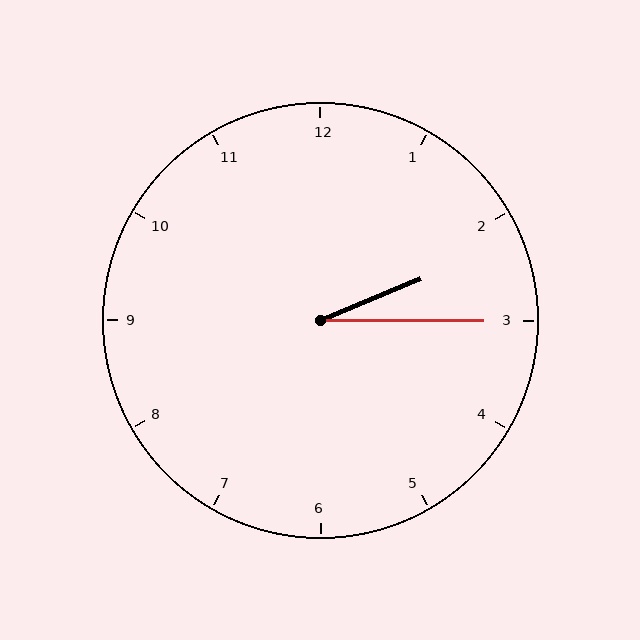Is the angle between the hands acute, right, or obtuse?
It is acute.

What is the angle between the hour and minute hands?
Approximately 22 degrees.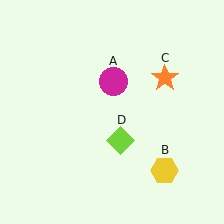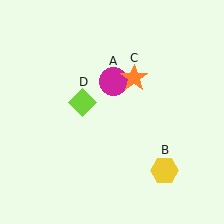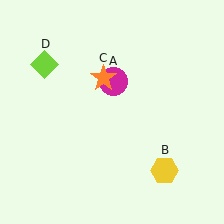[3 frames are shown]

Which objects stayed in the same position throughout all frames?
Magenta circle (object A) and yellow hexagon (object B) remained stationary.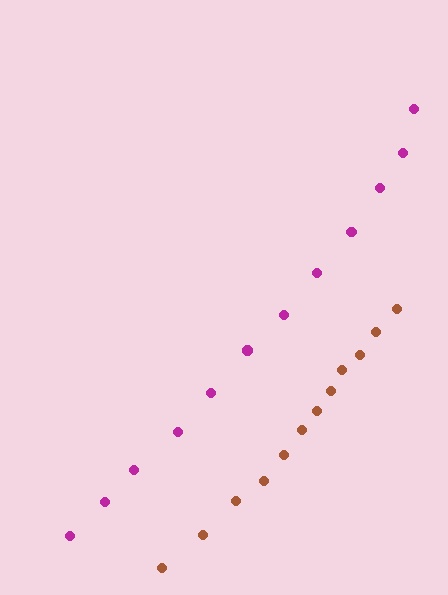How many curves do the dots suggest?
There are 2 distinct paths.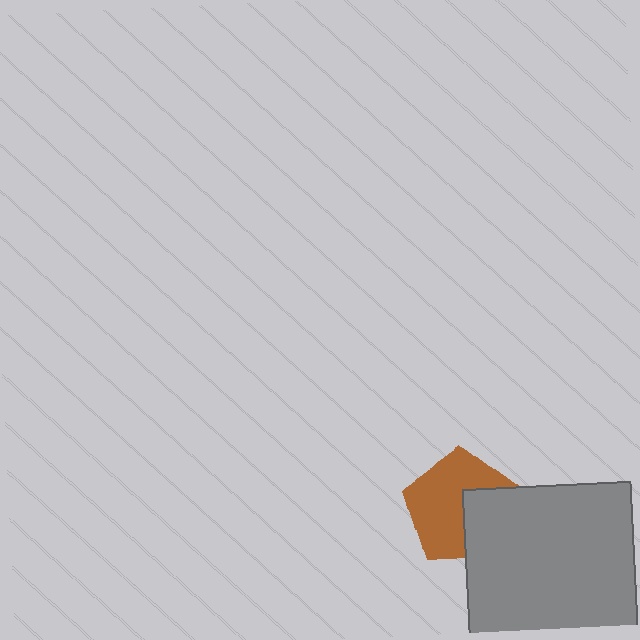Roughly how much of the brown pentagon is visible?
About half of it is visible (roughly 65%).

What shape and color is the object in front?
The object in front is a gray rectangle.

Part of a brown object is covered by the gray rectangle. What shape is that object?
It is a pentagon.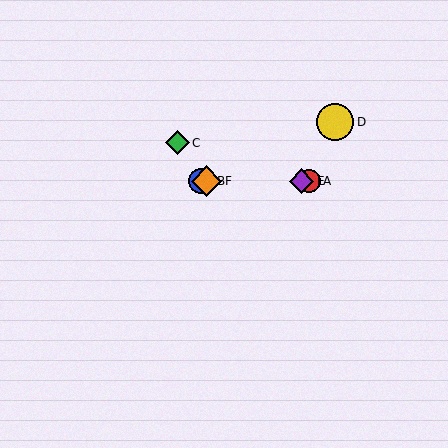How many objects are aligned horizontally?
4 objects (A, B, E, F) are aligned horizontally.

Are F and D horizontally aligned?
No, F is at y≈181 and D is at y≈122.